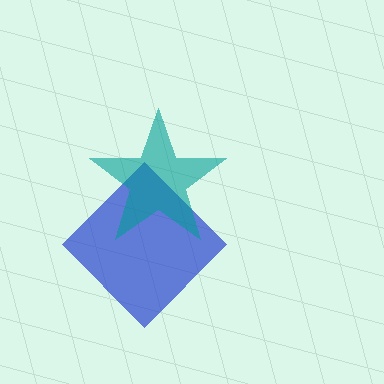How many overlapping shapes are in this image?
There are 2 overlapping shapes in the image.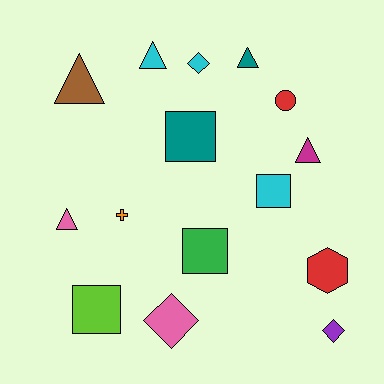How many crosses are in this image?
There is 1 cross.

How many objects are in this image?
There are 15 objects.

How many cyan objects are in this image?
There are 3 cyan objects.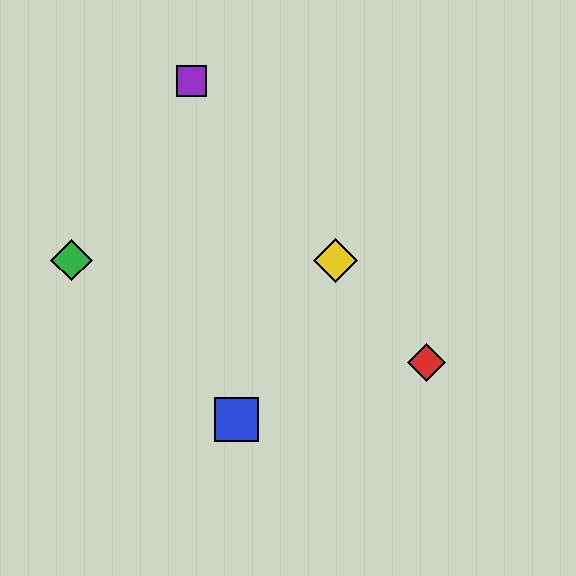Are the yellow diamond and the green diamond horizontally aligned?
Yes, both are at y≈260.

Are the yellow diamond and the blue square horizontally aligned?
No, the yellow diamond is at y≈260 and the blue square is at y≈419.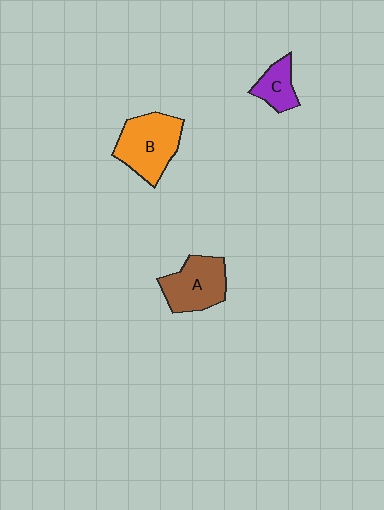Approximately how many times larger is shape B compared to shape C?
Approximately 2.1 times.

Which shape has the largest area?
Shape B (orange).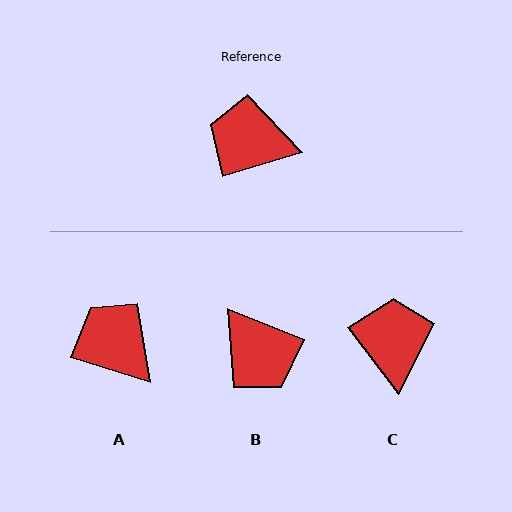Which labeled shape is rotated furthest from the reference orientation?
B, about 141 degrees away.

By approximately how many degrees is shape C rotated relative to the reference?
Approximately 70 degrees clockwise.